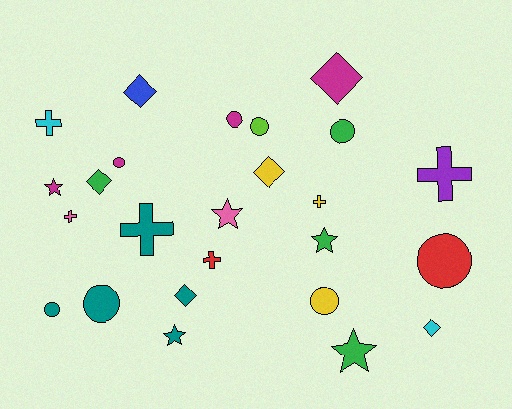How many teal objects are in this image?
There are 5 teal objects.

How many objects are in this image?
There are 25 objects.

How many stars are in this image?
There are 5 stars.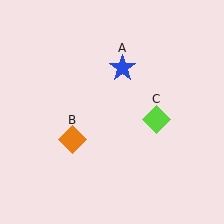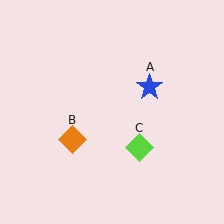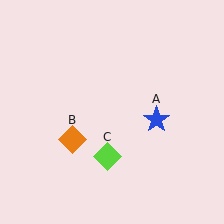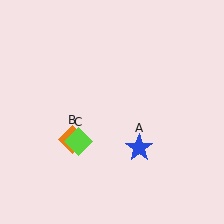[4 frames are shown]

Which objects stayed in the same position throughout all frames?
Orange diamond (object B) remained stationary.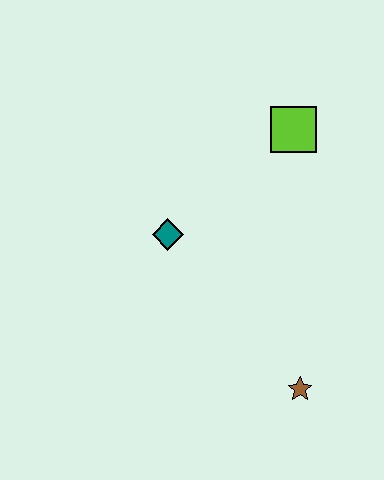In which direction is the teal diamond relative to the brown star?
The teal diamond is above the brown star.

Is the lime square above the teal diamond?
Yes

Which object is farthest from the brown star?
The lime square is farthest from the brown star.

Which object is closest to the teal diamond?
The lime square is closest to the teal diamond.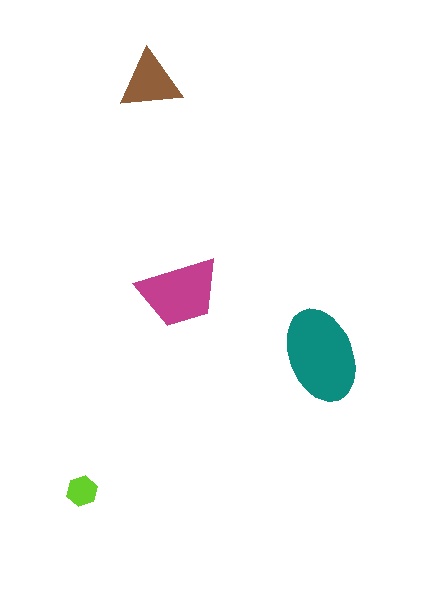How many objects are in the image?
There are 4 objects in the image.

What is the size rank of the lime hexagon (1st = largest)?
4th.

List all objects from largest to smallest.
The teal ellipse, the magenta trapezoid, the brown triangle, the lime hexagon.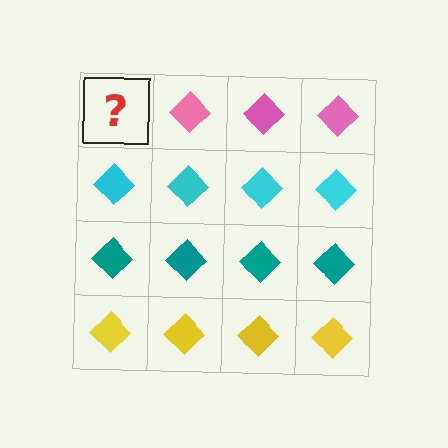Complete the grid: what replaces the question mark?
The question mark should be replaced with a pink diamond.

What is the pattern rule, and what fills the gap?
The rule is that each row has a consistent color. The gap should be filled with a pink diamond.